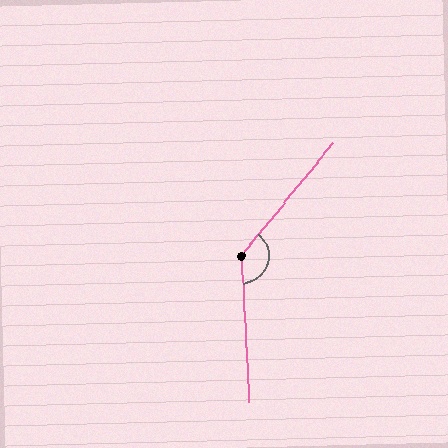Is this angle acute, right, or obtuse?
It is obtuse.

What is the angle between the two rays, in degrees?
Approximately 138 degrees.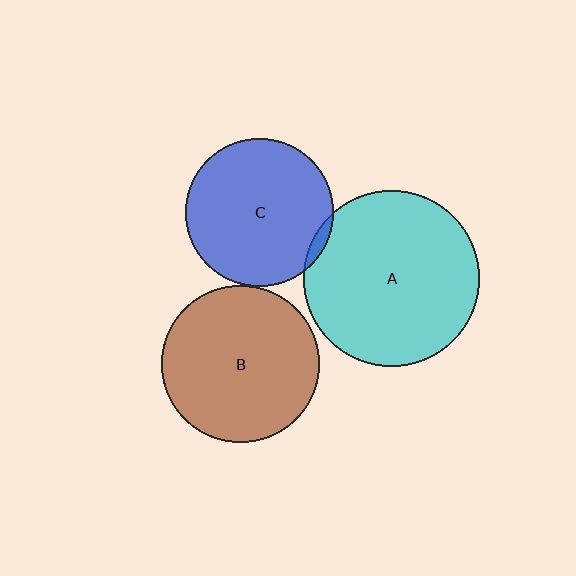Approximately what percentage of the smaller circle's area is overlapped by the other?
Approximately 5%.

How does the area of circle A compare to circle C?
Approximately 1.4 times.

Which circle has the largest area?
Circle A (cyan).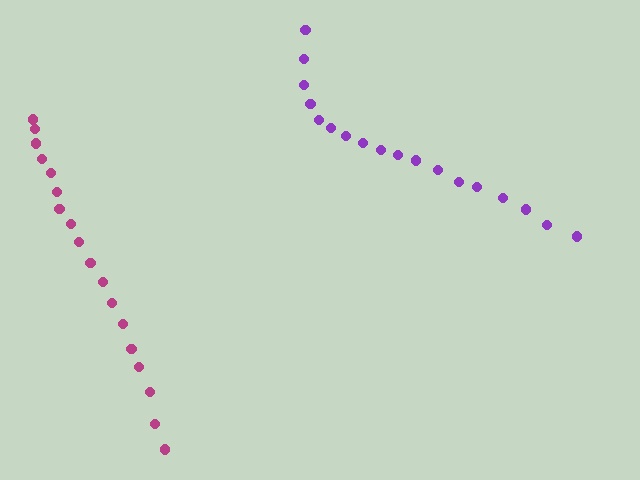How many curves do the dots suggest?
There are 2 distinct paths.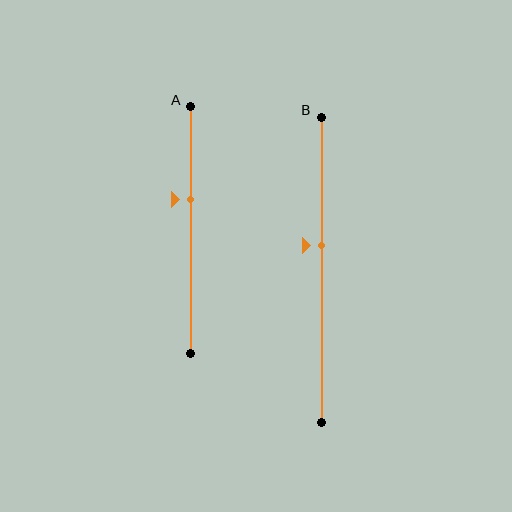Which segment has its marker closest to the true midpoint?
Segment B has its marker closest to the true midpoint.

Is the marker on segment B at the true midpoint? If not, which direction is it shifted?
No, the marker on segment B is shifted upward by about 8% of the segment length.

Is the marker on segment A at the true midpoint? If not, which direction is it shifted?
No, the marker on segment A is shifted upward by about 12% of the segment length.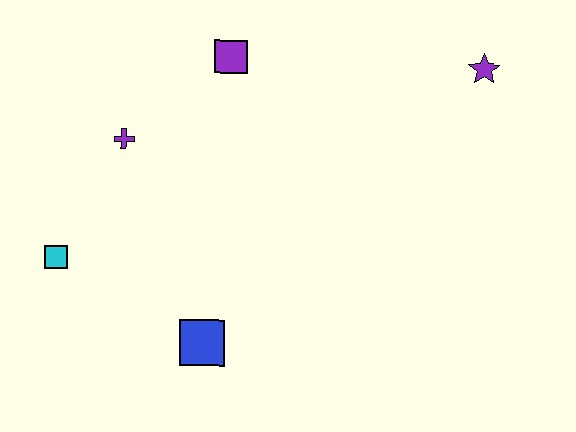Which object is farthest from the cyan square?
The purple star is farthest from the cyan square.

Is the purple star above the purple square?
No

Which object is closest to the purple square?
The purple cross is closest to the purple square.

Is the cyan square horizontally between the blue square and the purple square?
No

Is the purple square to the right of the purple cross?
Yes